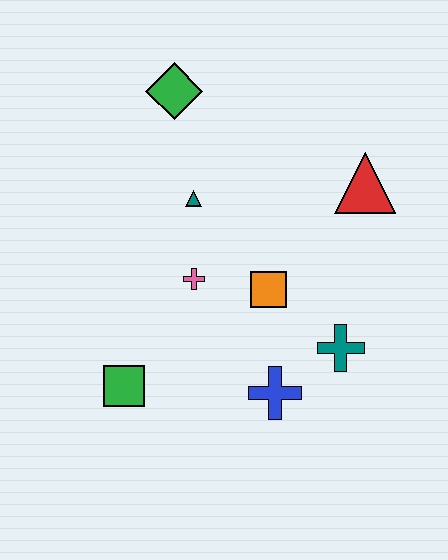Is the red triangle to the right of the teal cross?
Yes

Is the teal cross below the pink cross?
Yes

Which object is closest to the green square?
The pink cross is closest to the green square.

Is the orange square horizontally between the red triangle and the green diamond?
Yes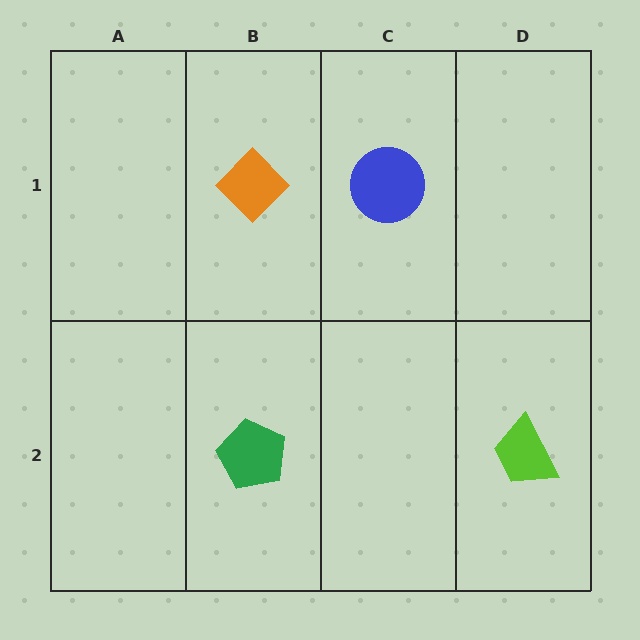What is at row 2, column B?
A green pentagon.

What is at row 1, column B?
An orange diamond.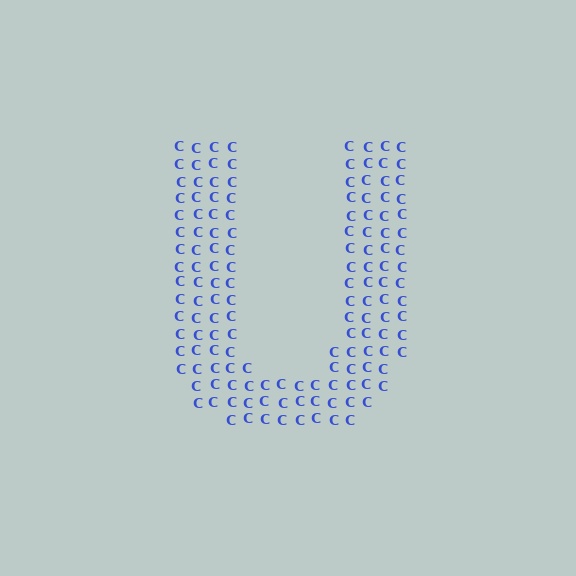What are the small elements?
The small elements are letter C's.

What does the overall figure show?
The overall figure shows the letter U.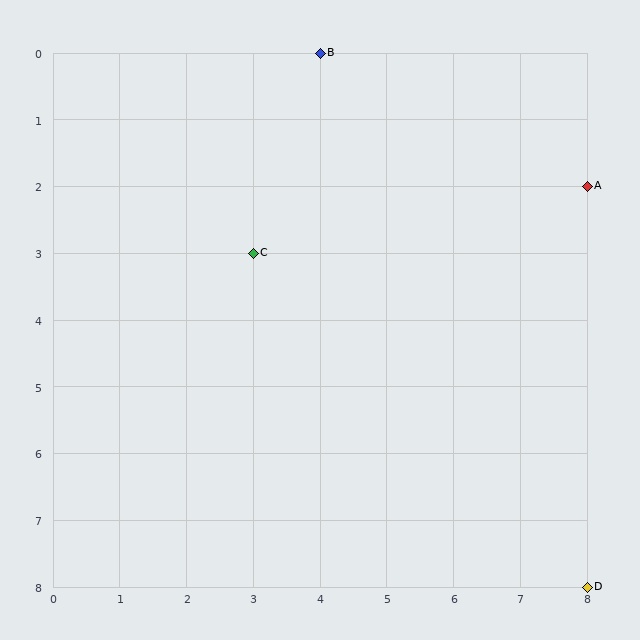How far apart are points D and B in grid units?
Points D and B are 4 columns and 8 rows apart (about 8.9 grid units diagonally).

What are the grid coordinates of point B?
Point B is at grid coordinates (4, 0).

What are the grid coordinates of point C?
Point C is at grid coordinates (3, 3).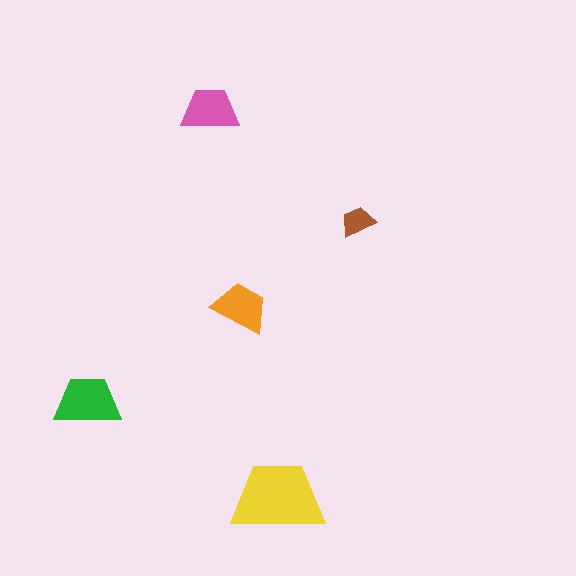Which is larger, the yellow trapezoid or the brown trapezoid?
The yellow one.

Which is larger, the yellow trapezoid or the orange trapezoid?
The yellow one.